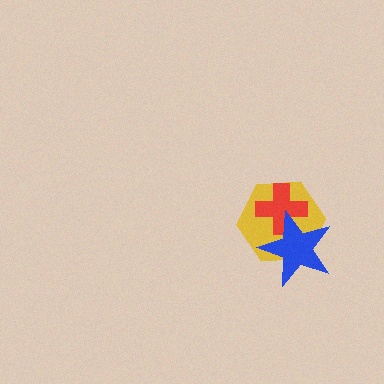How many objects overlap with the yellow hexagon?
2 objects overlap with the yellow hexagon.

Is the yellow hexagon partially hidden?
Yes, it is partially covered by another shape.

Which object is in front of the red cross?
The blue star is in front of the red cross.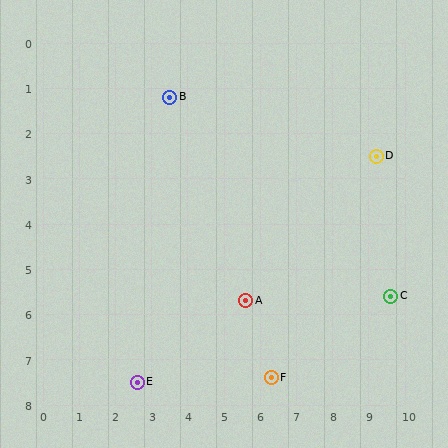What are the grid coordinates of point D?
Point D is at approximately (9.2, 2.5).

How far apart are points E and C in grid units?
Points E and C are about 7.3 grid units apart.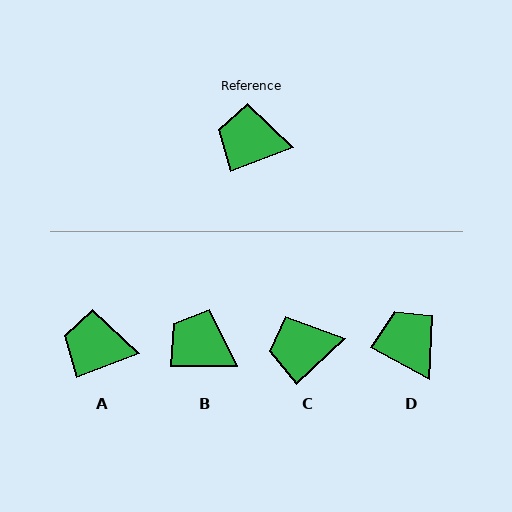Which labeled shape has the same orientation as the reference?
A.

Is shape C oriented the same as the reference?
No, it is off by about 23 degrees.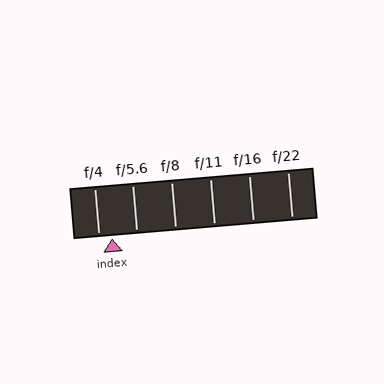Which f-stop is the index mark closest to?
The index mark is closest to f/4.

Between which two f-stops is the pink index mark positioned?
The index mark is between f/4 and f/5.6.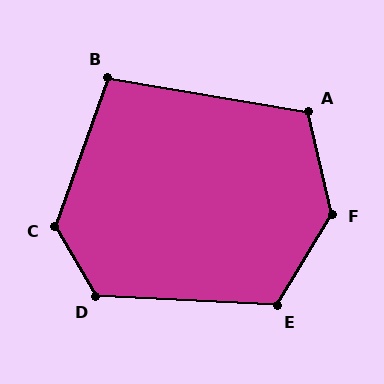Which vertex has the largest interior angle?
F, at approximately 136 degrees.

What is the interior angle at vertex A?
Approximately 112 degrees (obtuse).